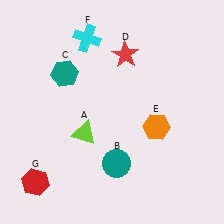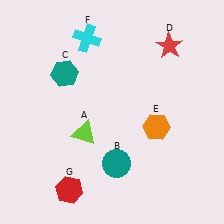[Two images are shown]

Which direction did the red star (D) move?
The red star (D) moved right.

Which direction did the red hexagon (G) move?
The red hexagon (G) moved right.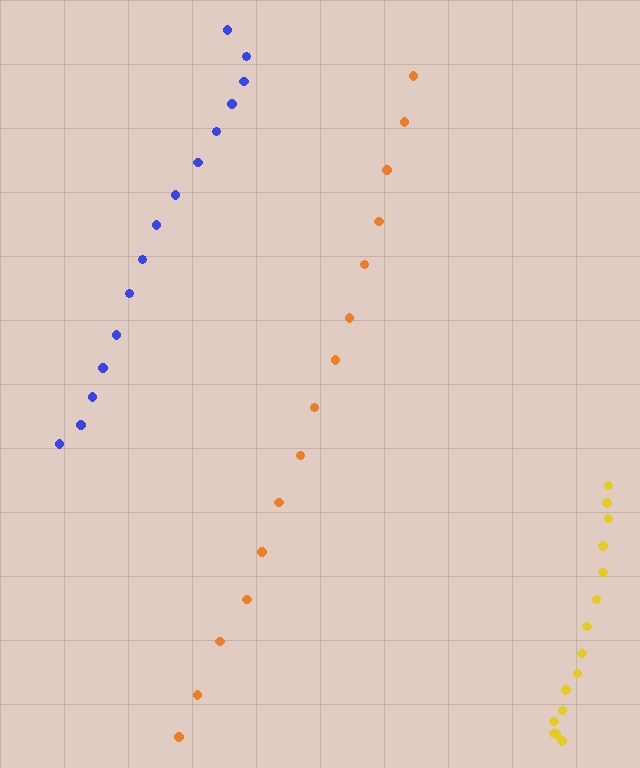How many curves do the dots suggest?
There are 3 distinct paths.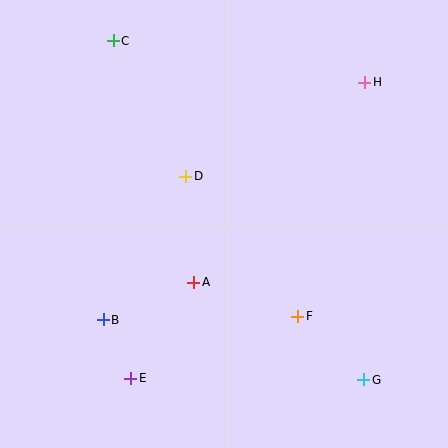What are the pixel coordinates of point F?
Point F is at (298, 316).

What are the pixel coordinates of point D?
Point D is at (186, 176).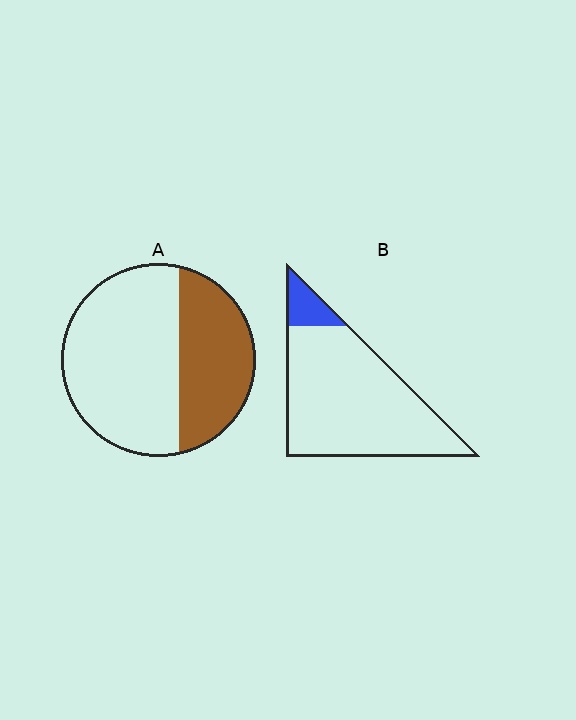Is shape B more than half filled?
No.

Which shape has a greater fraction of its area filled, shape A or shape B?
Shape A.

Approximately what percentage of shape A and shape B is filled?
A is approximately 35% and B is approximately 10%.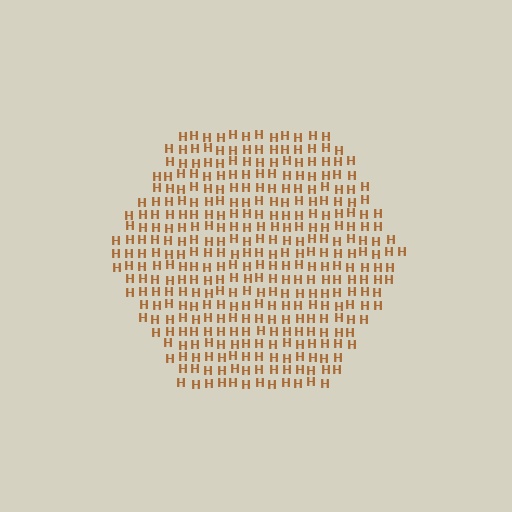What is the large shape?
The large shape is a hexagon.